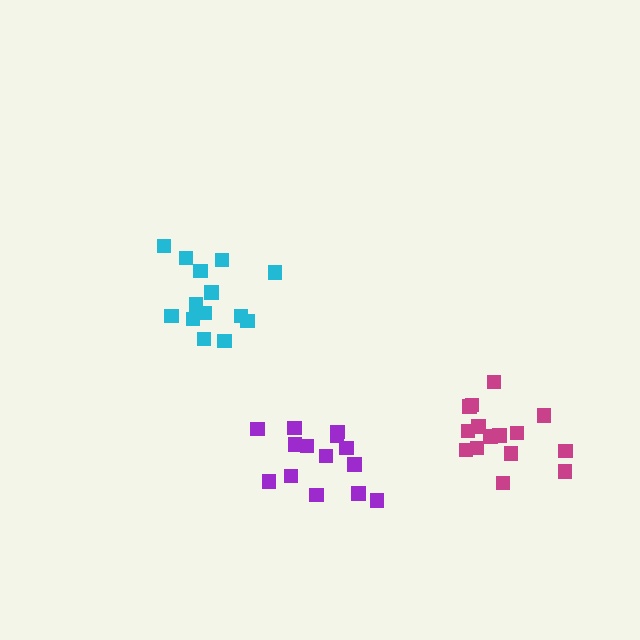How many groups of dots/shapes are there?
There are 3 groups.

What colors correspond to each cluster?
The clusters are colored: purple, cyan, magenta.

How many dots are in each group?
Group 1: 14 dots, Group 2: 14 dots, Group 3: 15 dots (43 total).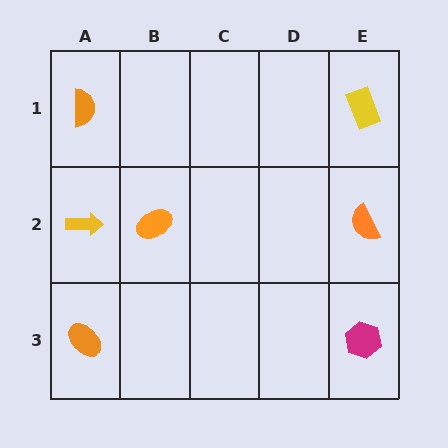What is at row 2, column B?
An orange ellipse.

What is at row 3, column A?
An orange ellipse.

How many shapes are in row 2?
3 shapes.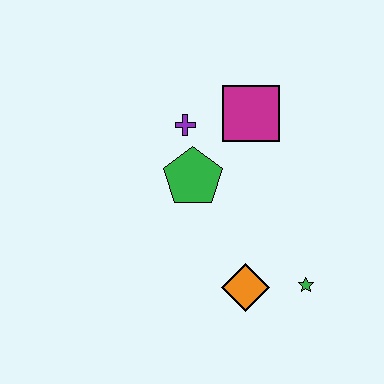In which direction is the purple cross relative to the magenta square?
The purple cross is to the left of the magenta square.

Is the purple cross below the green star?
No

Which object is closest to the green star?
The orange diamond is closest to the green star.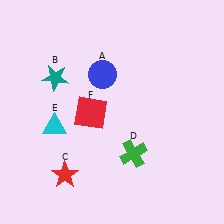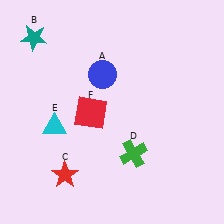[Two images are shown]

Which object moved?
The teal star (B) moved up.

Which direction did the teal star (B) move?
The teal star (B) moved up.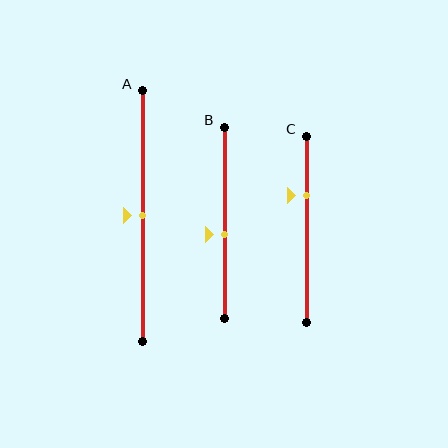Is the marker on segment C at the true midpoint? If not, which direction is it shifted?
No, the marker on segment C is shifted upward by about 18% of the segment length.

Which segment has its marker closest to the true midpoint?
Segment A has its marker closest to the true midpoint.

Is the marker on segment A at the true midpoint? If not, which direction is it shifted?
Yes, the marker on segment A is at the true midpoint.